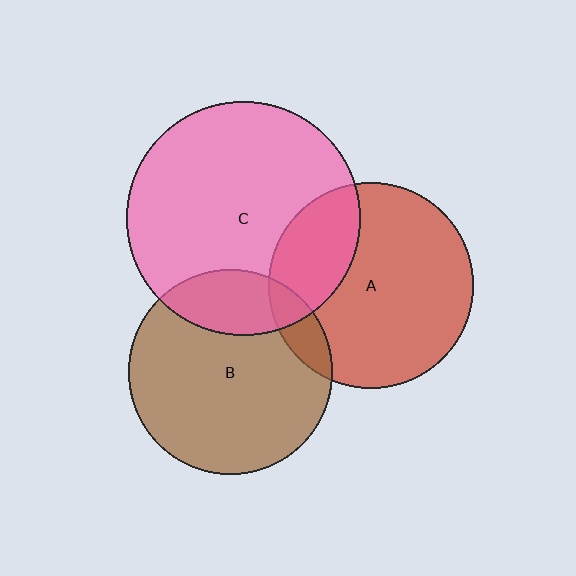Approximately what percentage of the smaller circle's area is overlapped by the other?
Approximately 20%.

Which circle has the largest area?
Circle C (pink).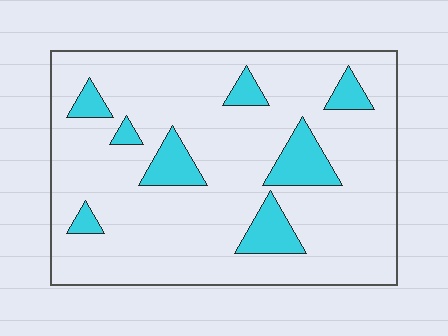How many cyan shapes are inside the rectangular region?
8.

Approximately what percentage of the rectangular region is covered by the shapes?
Approximately 15%.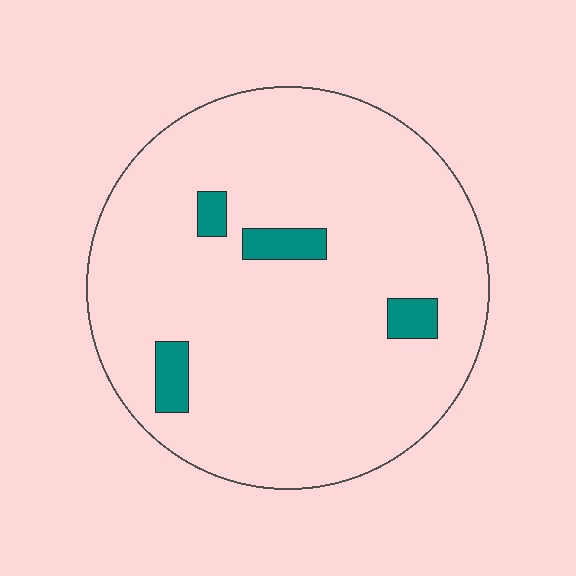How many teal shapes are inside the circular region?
4.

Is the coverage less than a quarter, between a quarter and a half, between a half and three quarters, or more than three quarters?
Less than a quarter.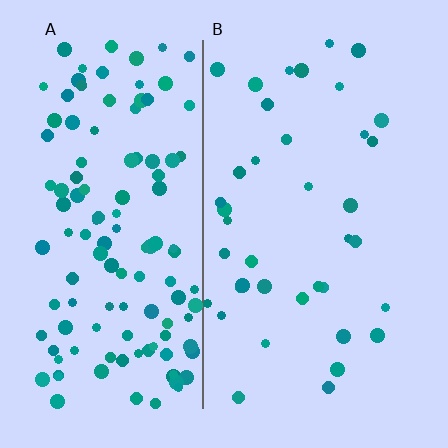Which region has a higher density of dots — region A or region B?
A (the left).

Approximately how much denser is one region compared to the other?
Approximately 3.2× — region A over region B.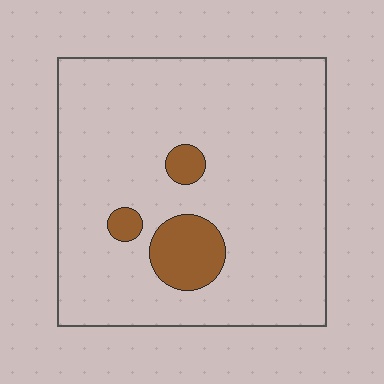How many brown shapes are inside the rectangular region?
3.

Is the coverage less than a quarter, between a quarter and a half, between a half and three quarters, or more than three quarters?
Less than a quarter.